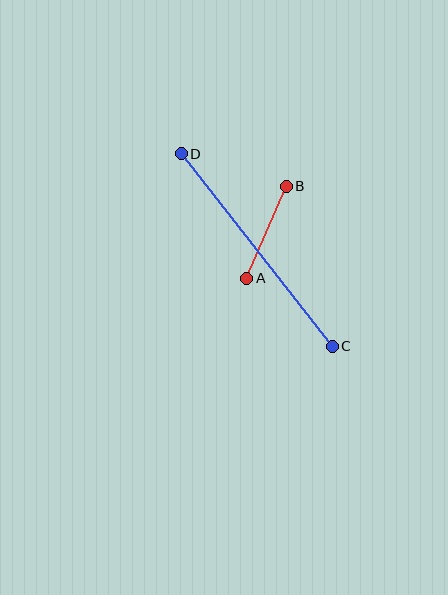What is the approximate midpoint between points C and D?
The midpoint is at approximately (257, 250) pixels.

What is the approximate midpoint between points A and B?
The midpoint is at approximately (266, 232) pixels.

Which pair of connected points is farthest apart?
Points C and D are farthest apart.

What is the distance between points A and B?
The distance is approximately 100 pixels.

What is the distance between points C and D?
The distance is approximately 245 pixels.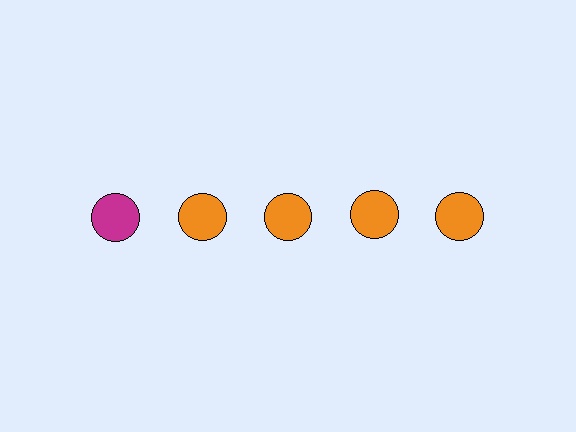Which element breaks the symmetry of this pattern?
The magenta circle in the top row, leftmost column breaks the symmetry. All other shapes are orange circles.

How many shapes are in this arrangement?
There are 5 shapes arranged in a grid pattern.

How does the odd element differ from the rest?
It has a different color: magenta instead of orange.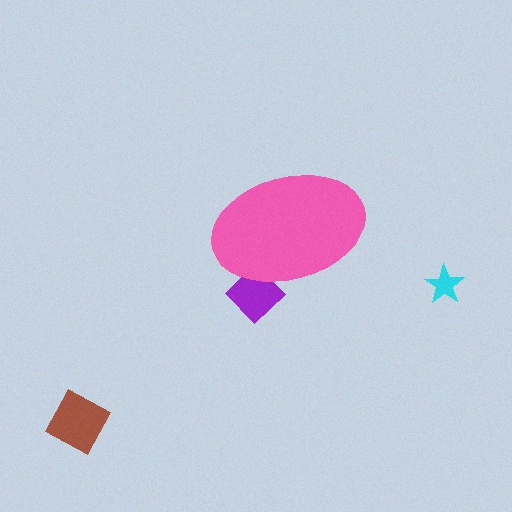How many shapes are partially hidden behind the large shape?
1 shape is partially hidden.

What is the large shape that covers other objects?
A pink ellipse.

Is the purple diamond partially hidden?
Yes, the purple diamond is partially hidden behind the pink ellipse.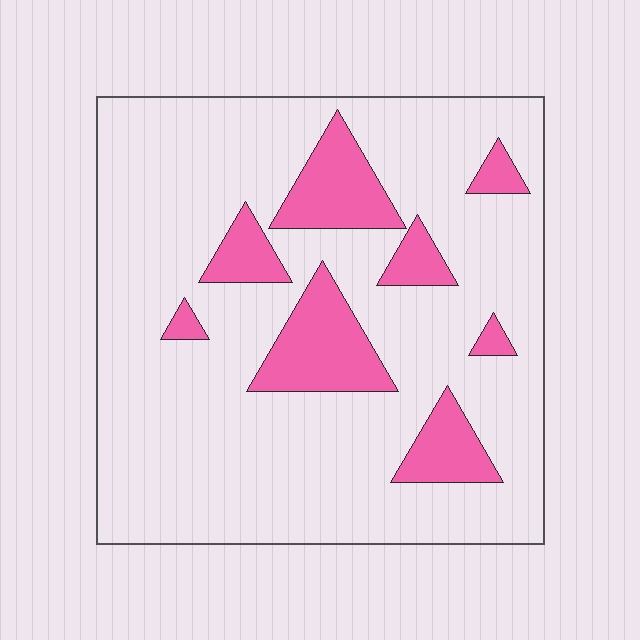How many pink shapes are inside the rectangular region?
8.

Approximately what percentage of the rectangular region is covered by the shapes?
Approximately 20%.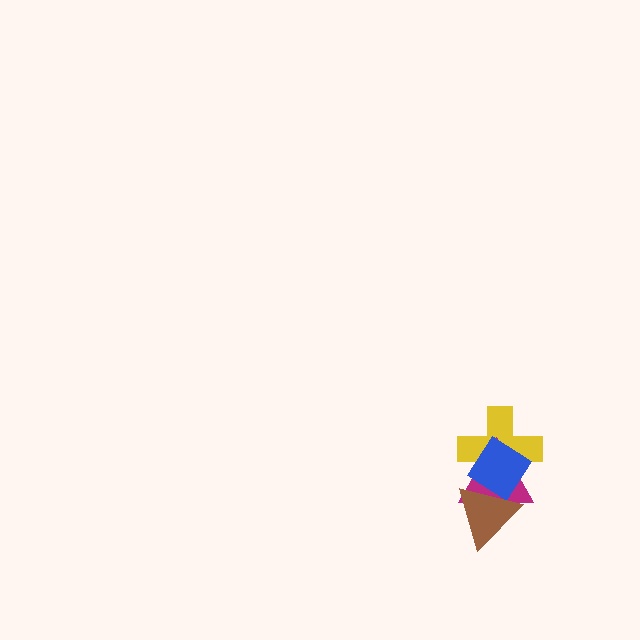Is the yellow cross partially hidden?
Yes, it is partially covered by another shape.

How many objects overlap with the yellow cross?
3 objects overlap with the yellow cross.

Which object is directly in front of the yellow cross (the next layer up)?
The magenta triangle is directly in front of the yellow cross.